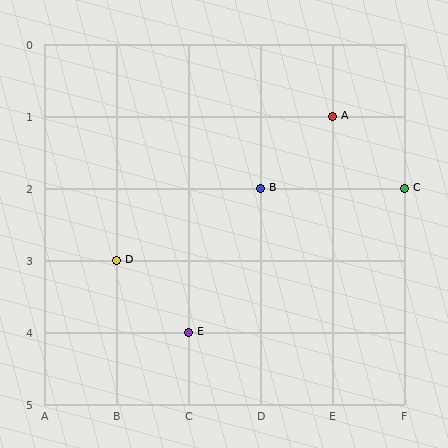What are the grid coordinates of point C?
Point C is at grid coordinates (F, 2).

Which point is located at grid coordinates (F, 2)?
Point C is at (F, 2).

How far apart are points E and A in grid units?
Points E and A are 2 columns and 3 rows apart (about 3.6 grid units diagonally).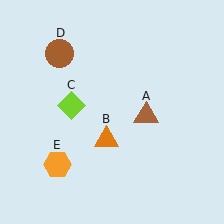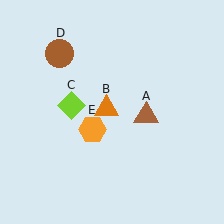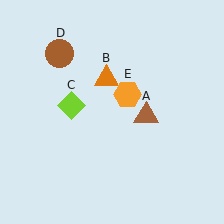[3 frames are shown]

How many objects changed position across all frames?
2 objects changed position: orange triangle (object B), orange hexagon (object E).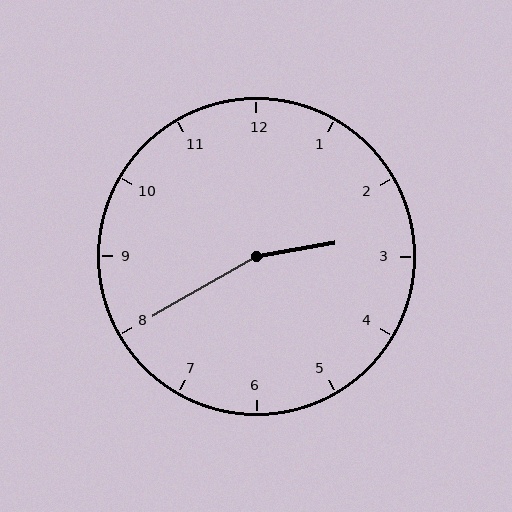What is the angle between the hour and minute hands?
Approximately 160 degrees.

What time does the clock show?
2:40.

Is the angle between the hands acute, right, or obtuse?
It is obtuse.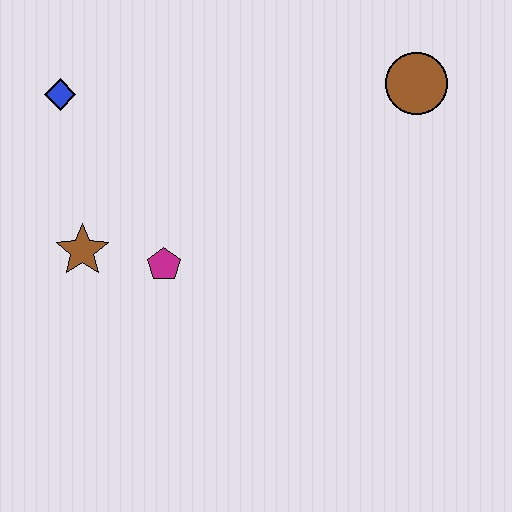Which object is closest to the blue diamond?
The brown star is closest to the blue diamond.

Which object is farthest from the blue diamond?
The brown circle is farthest from the blue diamond.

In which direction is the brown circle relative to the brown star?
The brown circle is to the right of the brown star.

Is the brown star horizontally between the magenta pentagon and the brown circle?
No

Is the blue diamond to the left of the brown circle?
Yes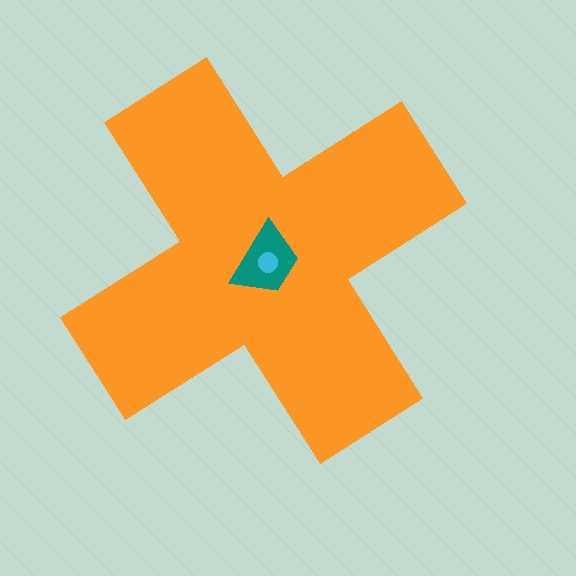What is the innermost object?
The cyan circle.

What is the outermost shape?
The orange cross.